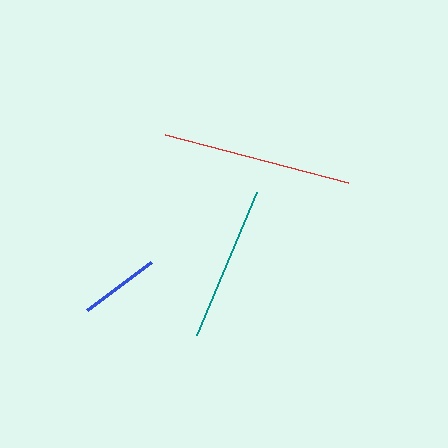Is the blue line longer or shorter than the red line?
The red line is longer than the blue line.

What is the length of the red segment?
The red segment is approximately 189 pixels long.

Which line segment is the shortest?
The blue line is the shortest at approximately 80 pixels.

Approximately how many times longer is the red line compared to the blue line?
The red line is approximately 2.3 times the length of the blue line.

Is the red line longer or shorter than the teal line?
The red line is longer than the teal line.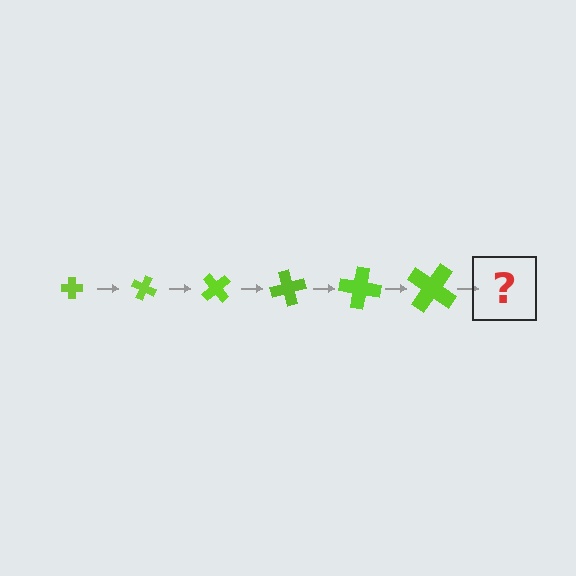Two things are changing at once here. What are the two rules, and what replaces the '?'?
The two rules are that the cross grows larger each step and it rotates 25 degrees each step. The '?' should be a cross, larger than the previous one and rotated 150 degrees from the start.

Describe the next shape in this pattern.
It should be a cross, larger than the previous one and rotated 150 degrees from the start.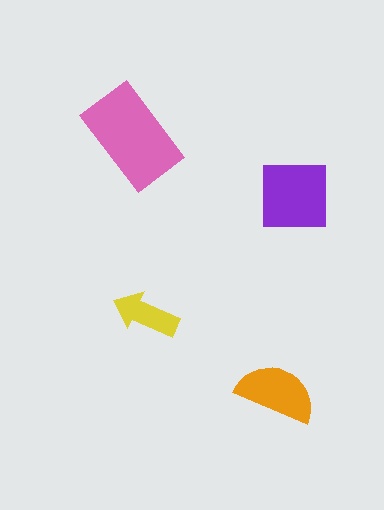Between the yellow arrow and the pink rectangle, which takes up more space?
The pink rectangle.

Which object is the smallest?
The yellow arrow.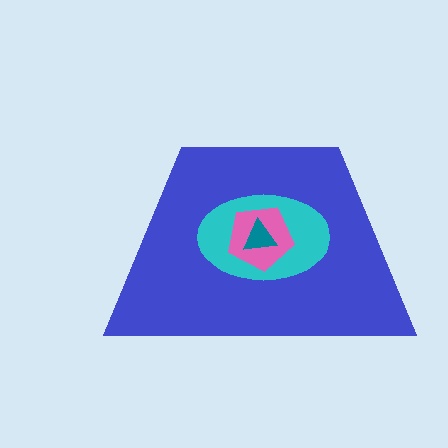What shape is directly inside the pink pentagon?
The teal triangle.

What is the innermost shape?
The teal triangle.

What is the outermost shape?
The blue trapezoid.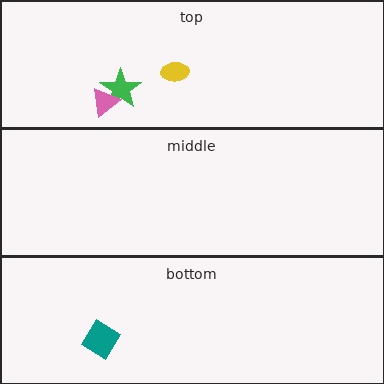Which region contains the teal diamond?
The bottom region.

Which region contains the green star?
The top region.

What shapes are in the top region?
The green star, the pink triangle, the yellow ellipse.